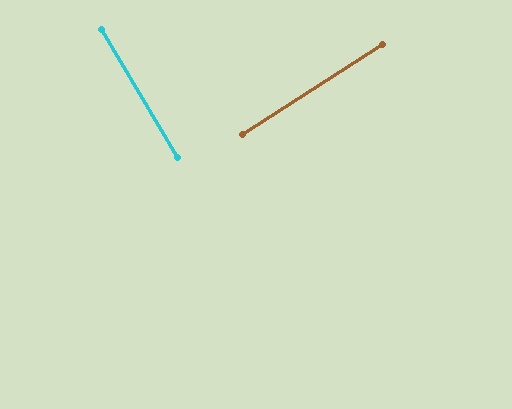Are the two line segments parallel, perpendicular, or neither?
Perpendicular — they meet at approximately 88°.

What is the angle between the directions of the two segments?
Approximately 88 degrees.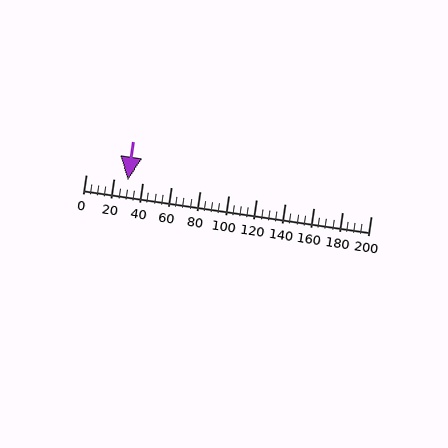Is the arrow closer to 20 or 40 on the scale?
The arrow is closer to 20.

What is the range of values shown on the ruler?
The ruler shows values from 0 to 200.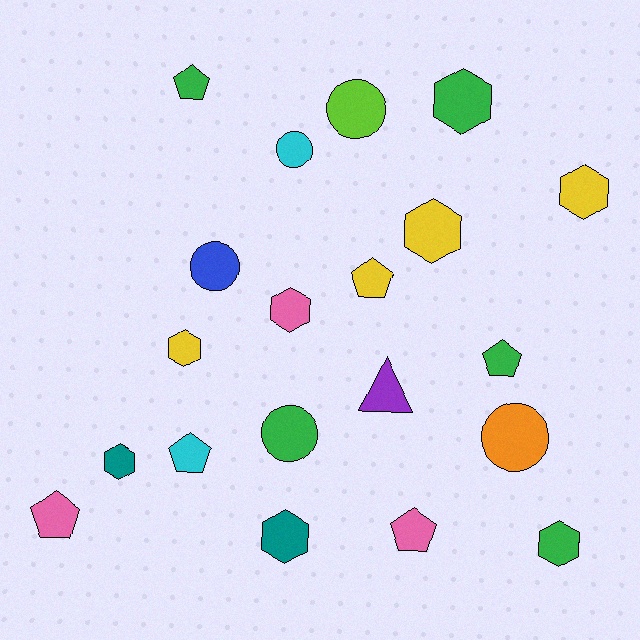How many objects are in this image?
There are 20 objects.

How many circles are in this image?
There are 5 circles.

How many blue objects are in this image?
There is 1 blue object.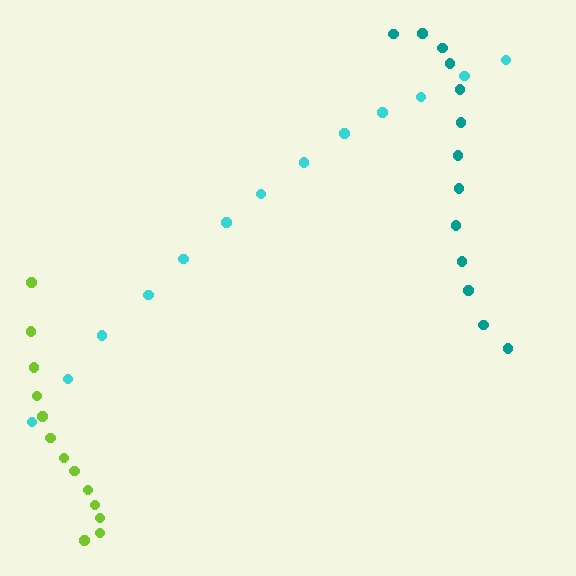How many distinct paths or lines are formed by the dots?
There are 3 distinct paths.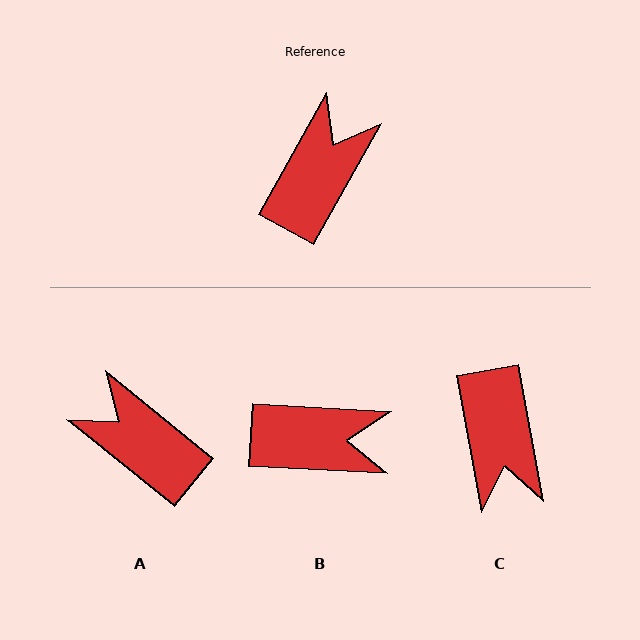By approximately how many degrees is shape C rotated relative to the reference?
Approximately 141 degrees clockwise.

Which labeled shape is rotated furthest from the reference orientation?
C, about 141 degrees away.